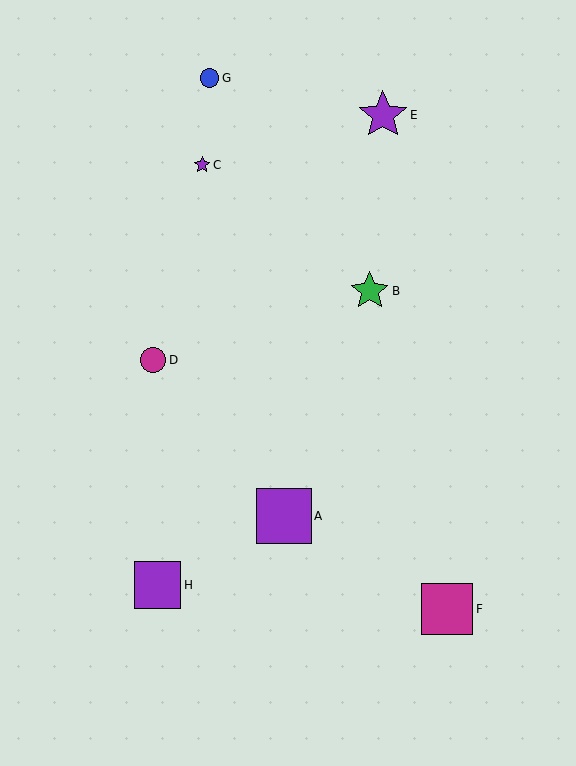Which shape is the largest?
The purple square (labeled A) is the largest.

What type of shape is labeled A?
Shape A is a purple square.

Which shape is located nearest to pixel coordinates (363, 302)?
The green star (labeled B) at (370, 291) is nearest to that location.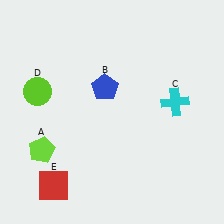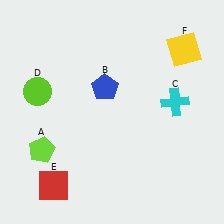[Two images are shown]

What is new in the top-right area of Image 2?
A yellow square (F) was added in the top-right area of Image 2.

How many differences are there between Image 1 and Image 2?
There is 1 difference between the two images.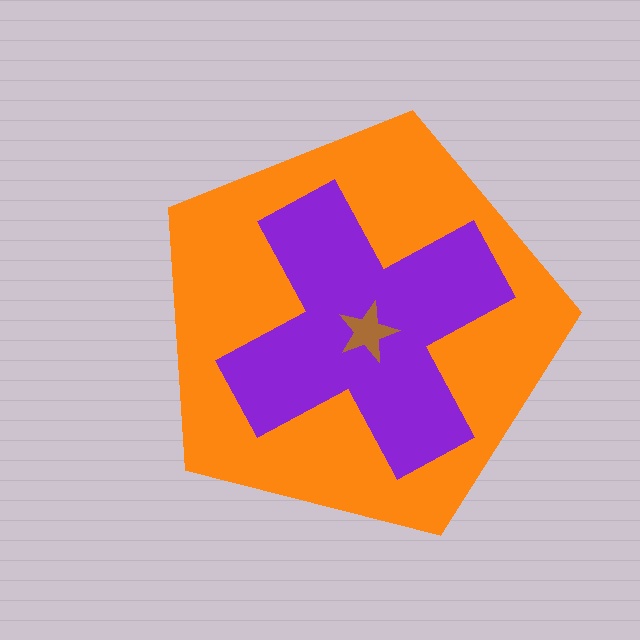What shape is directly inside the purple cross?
The brown star.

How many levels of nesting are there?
3.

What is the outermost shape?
The orange pentagon.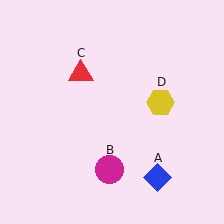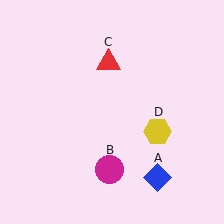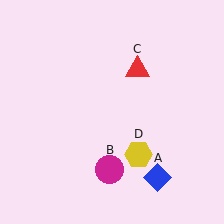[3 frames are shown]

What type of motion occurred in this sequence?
The red triangle (object C), yellow hexagon (object D) rotated clockwise around the center of the scene.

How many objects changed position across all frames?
2 objects changed position: red triangle (object C), yellow hexagon (object D).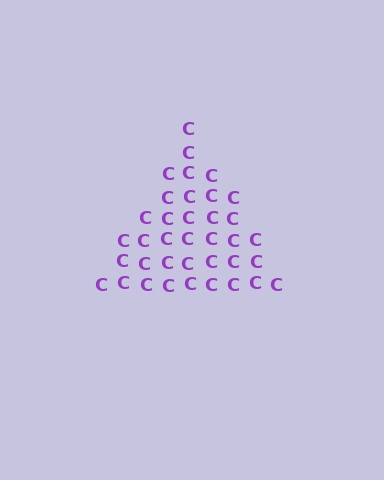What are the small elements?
The small elements are letter C's.